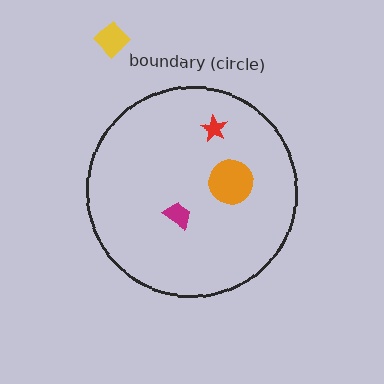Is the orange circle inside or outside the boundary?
Inside.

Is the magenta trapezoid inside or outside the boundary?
Inside.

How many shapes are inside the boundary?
3 inside, 1 outside.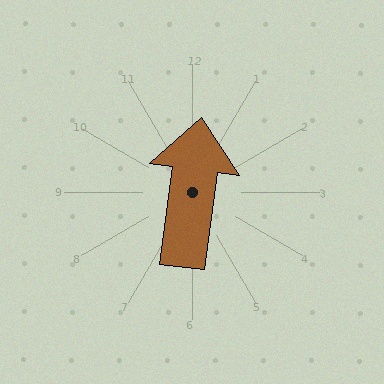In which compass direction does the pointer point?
North.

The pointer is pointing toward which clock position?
Roughly 12 o'clock.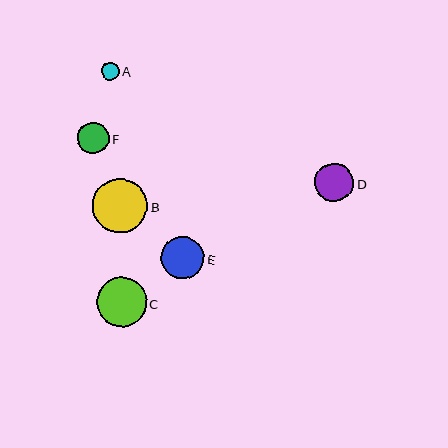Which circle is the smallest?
Circle A is the smallest with a size of approximately 18 pixels.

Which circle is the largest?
Circle B is the largest with a size of approximately 55 pixels.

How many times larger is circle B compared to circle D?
Circle B is approximately 1.4 times the size of circle D.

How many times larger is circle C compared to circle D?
Circle C is approximately 1.3 times the size of circle D.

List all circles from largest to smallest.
From largest to smallest: B, C, E, D, F, A.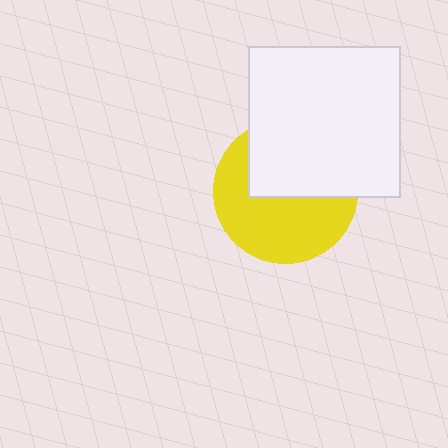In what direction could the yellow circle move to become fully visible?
The yellow circle could move down. That would shift it out from behind the white square entirely.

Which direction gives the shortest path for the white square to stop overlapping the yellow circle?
Moving up gives the shortest separation.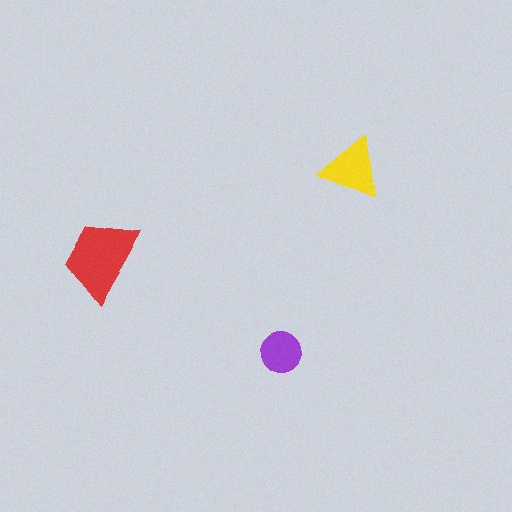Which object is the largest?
The red trapezoid.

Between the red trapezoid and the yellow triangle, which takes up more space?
The red trapezoid.